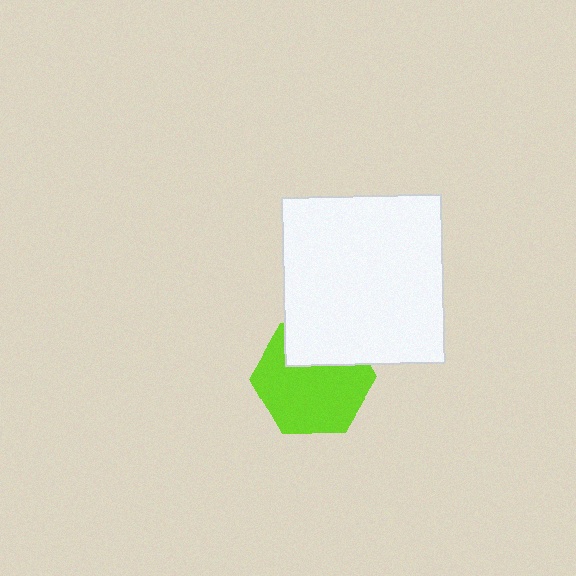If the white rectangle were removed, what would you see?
You would see the complete lime hexagon.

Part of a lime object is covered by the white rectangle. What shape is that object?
It is a hexagon.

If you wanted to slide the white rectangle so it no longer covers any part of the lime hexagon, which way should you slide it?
Slide it up — that is the most direct way to separate the two shapes.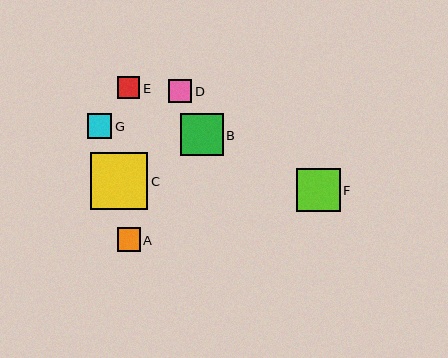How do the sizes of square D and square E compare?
Square D and square E are approximately the same size.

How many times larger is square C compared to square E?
Square C is approximately 2.6 times the size of square E.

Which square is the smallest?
Square E is the smallest with a size of approximately 22 pixels.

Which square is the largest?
Square C is the largest with a size of approximately 57 pixels.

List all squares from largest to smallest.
From largest to smallest: C, F, B, G, A, D, E.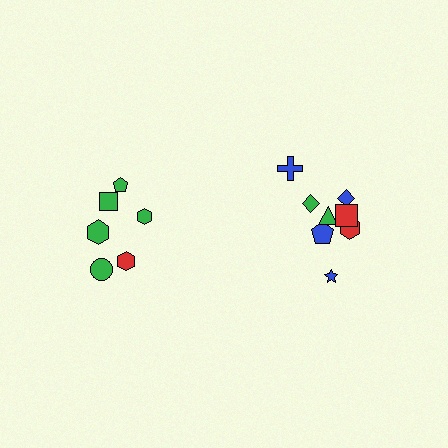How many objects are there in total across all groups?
There are 14 objects.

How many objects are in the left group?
There are 6 objects.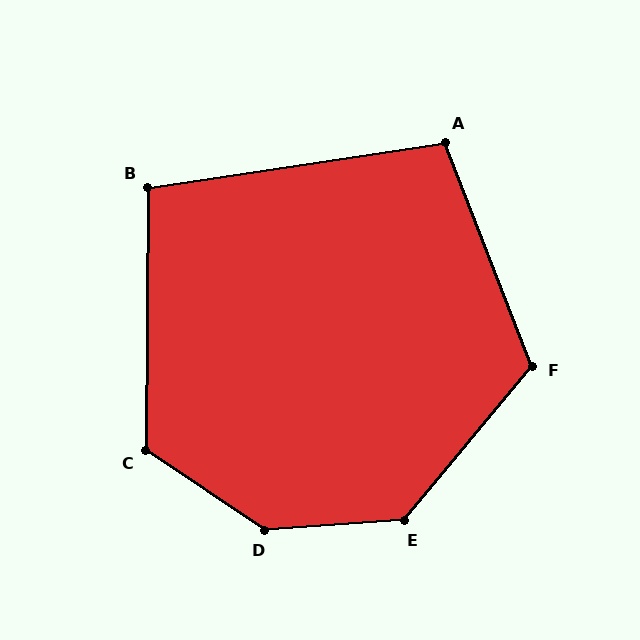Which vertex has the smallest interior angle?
B, at approximately 99 degrees.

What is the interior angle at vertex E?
Approximately 134 degrees (obtuse).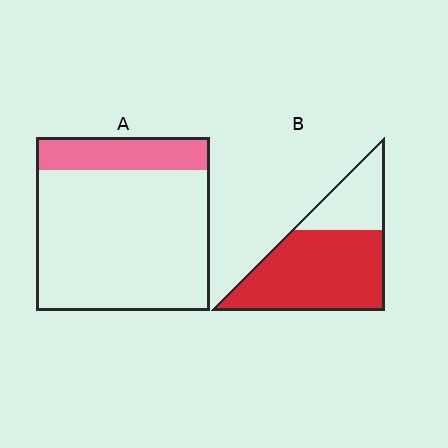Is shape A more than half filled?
No.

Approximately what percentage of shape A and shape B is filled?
A is approximately 20% and B is approximately 70%.